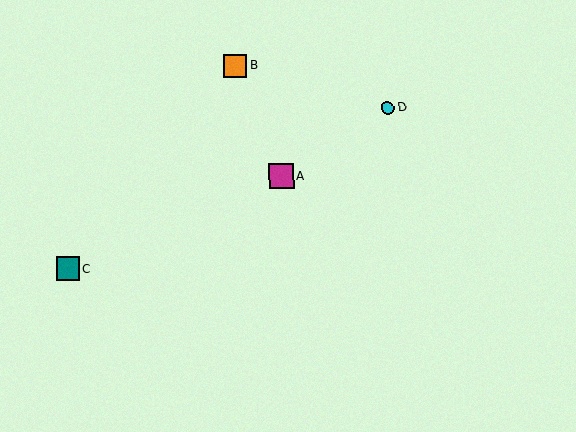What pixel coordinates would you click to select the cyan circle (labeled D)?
Click at (388, 108) to select the cyan circle D.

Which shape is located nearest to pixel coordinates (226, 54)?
The orange square (labeled B) at (235, 66) is nearest to that location.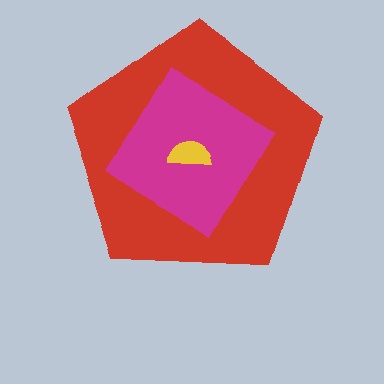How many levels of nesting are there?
3.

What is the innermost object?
The yellow semicircle.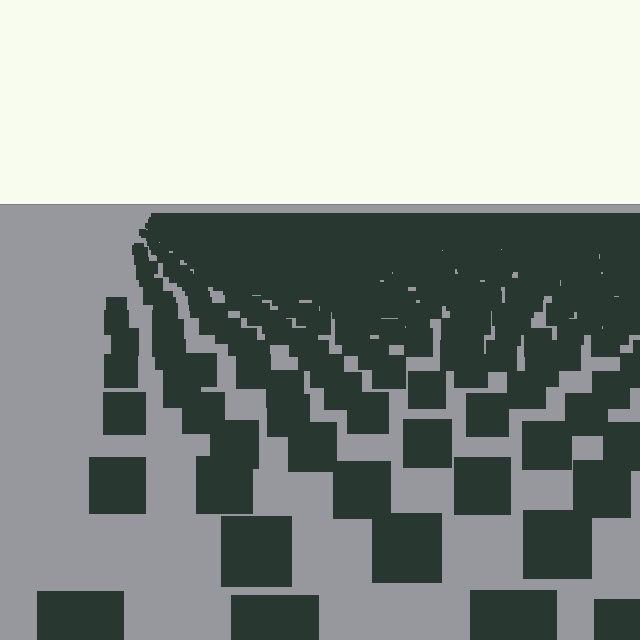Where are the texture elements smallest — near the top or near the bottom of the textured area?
Near the top.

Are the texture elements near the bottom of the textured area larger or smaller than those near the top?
Larger. Near the bottom, elements are closer to the viewer and appear at a bigger on-screen size.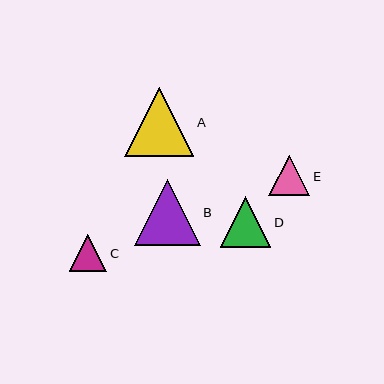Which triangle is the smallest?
Triangle C is the smallest with a size of approximately 37 pixels.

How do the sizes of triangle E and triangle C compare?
Triangle E and triangle C are approximately the same size.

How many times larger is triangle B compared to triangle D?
Triangle B is approximately 1.3 times the size of triangle D.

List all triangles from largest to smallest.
From largest to smallest: A, B, D, E, C.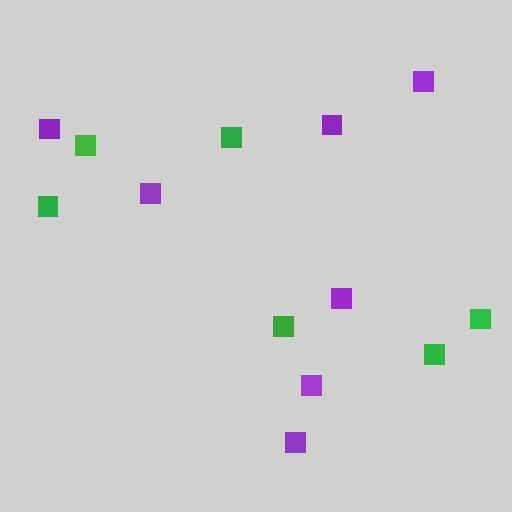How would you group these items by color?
There are 2 groups: one group of green squares (6) and one group of purple squares (7).